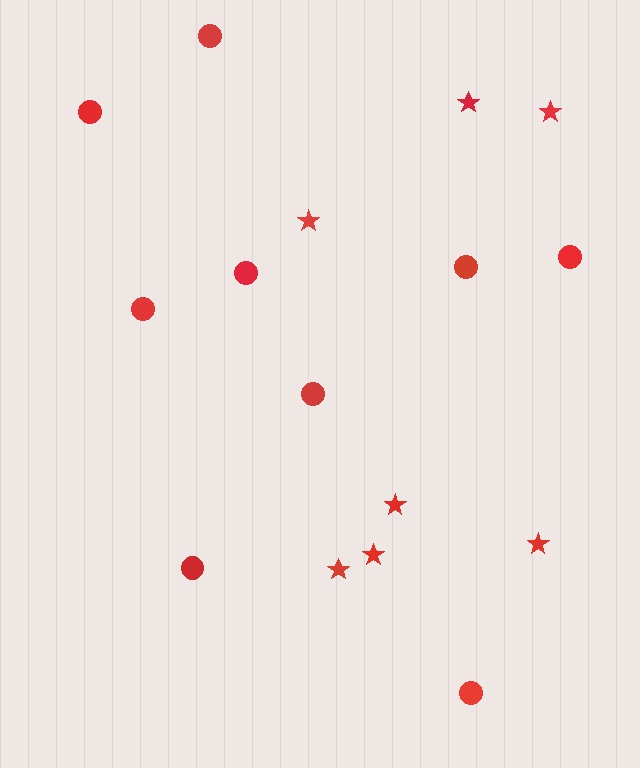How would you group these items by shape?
There are 2 groups: one group of stars (7) and one group of circles (9).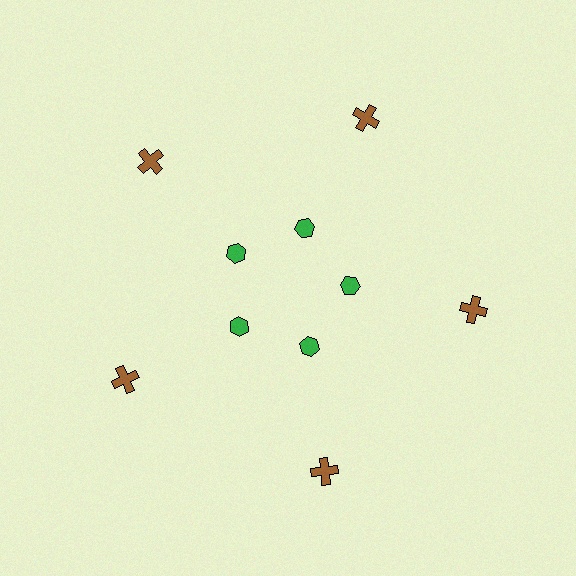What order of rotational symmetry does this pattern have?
This pattern has 5-fold rotational symmetry.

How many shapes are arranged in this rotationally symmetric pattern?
There are 10 shapes, arranged in 5 groups of 2.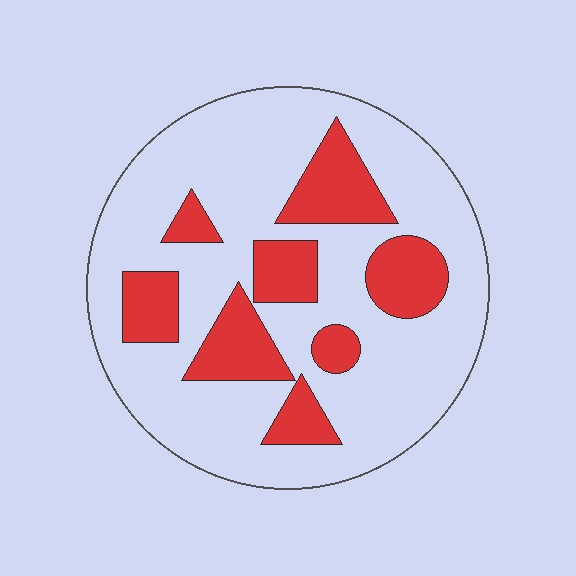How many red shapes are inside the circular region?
8.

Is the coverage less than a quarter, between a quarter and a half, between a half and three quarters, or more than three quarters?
Between a quarter and a half.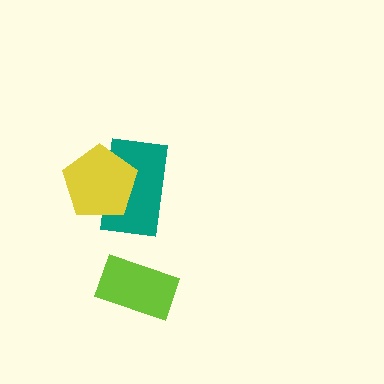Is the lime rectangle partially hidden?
No, no other shape covers it.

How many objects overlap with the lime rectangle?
0 objects overlap with the lime rectangle.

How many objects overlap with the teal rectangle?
1 object overlaps with the teal rectangle.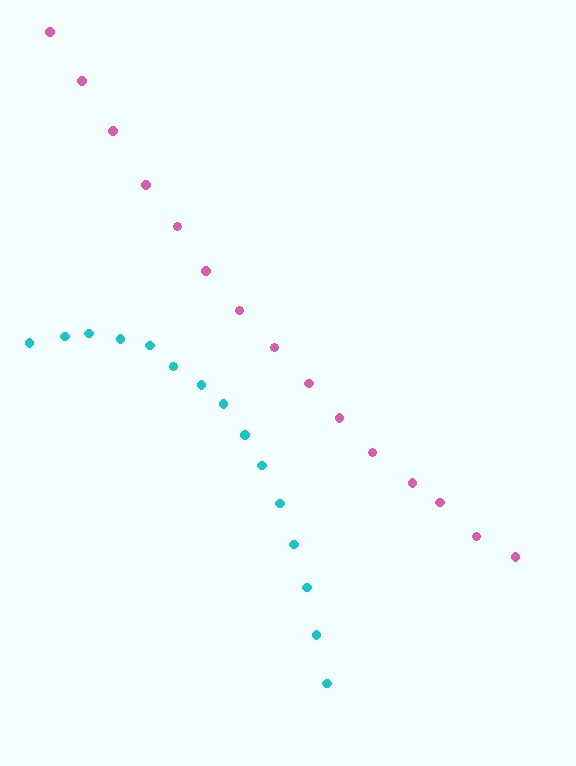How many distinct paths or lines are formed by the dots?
There are 2 distinct paths.